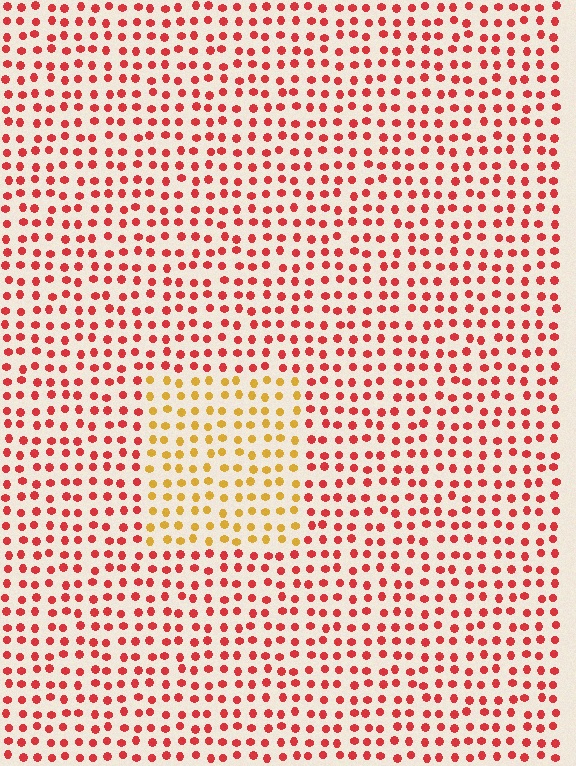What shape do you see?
I see a rectangle.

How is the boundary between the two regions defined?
The boundary is defined purely by a slight shift in hue (about 47 degrees). Spacing, size, and orientation are identical on both sides.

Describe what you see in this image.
The image is filled with small red elements in a uniform arrangement. A rectangle-shaped region is visible where the elements are tinted to a slightly different hue, forming a subtle color boundary.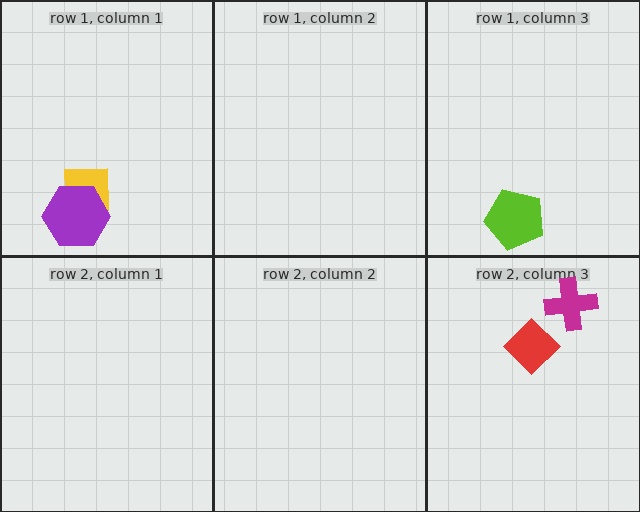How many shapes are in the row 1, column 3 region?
1.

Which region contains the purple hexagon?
The row 1, column 1 region.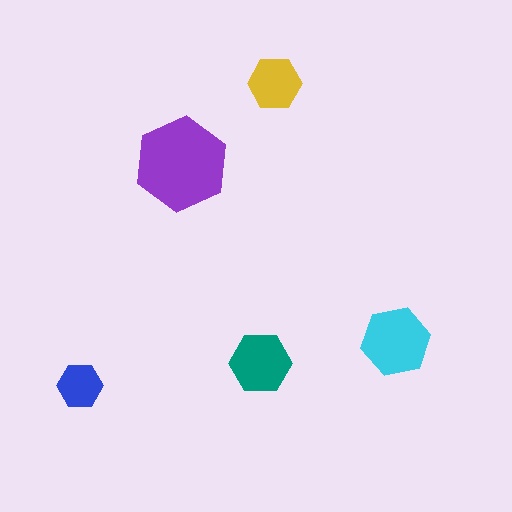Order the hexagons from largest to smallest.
the purple one, the cyan one, the teal one, the yellow one, the blue one.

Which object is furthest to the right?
The cyan hexagon is rightmost.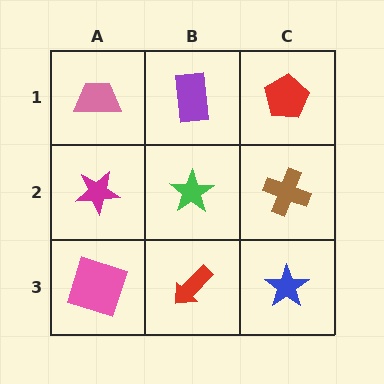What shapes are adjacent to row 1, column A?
A magenta star (row 2, column A), a purple rectangle (row 1, column B).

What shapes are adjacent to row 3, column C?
A brown cross (row 2, column C), a red arrow (row 3, column B).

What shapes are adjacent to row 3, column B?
A green star (row 2, column B), a pink square (row 3, column A), a blue star (row 3, column C).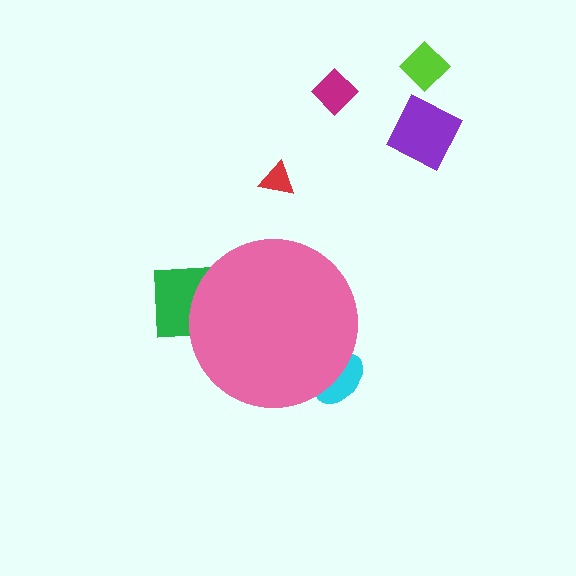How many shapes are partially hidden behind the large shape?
2 shapes are partially hidden.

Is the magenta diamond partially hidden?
No, the magenta diamond is fully visible.